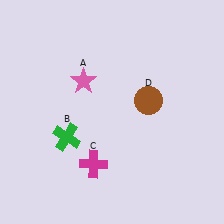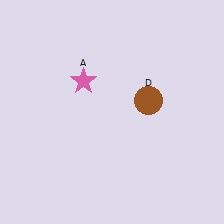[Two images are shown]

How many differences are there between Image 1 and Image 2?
There are 2 differences between the two images.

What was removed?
The green cross (B), the magenta cross (C) were removed in Image 2.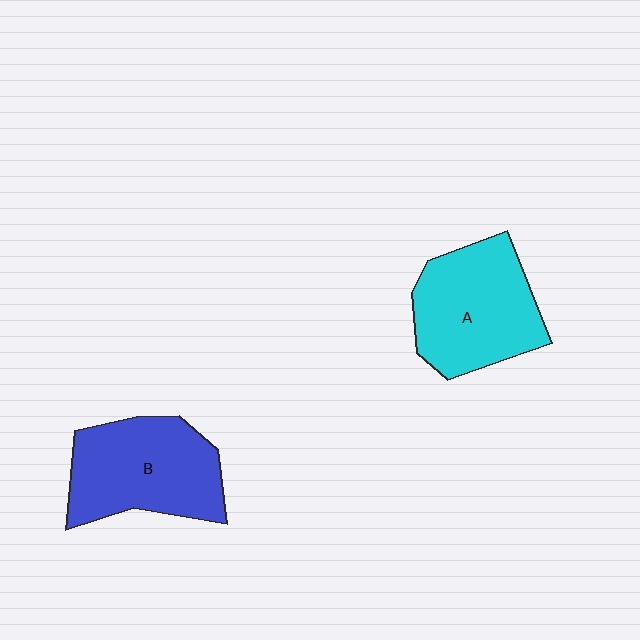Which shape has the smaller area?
Shape A (cyan).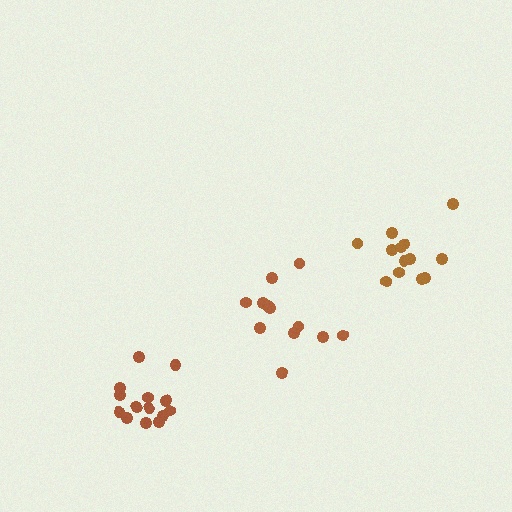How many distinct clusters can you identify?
There are 3 distinct clusters.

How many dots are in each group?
Group 1: 13 dots, Group 2: 12 dots, Group 3: 14 dots (39 total).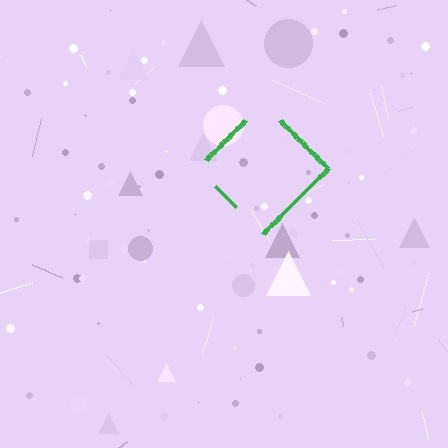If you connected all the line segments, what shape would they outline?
They would outline a diamond.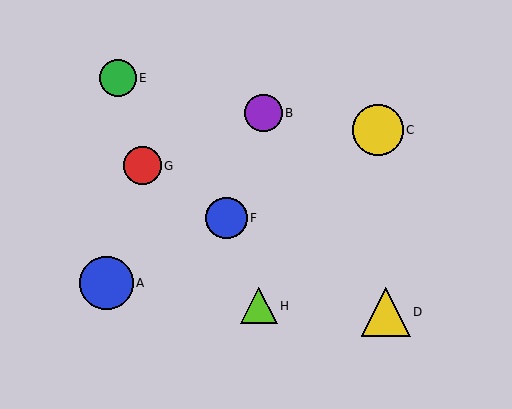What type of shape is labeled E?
Shape E is a green circle.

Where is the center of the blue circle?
The center of the blue circle is at (106, 283).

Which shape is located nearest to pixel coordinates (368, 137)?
The yellow circle (labeled C) at (378, 130) is nearest to that location.